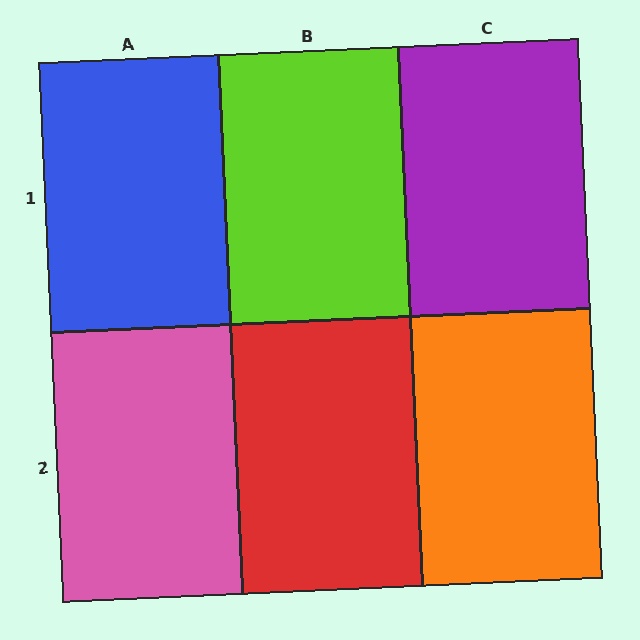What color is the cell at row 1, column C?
Purple.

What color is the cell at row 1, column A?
Blue.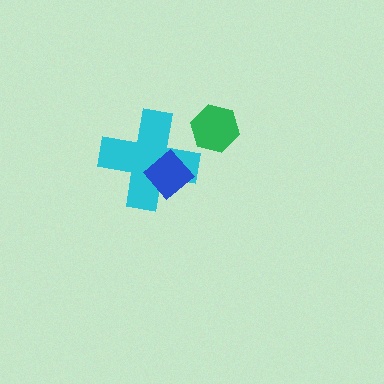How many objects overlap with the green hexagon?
0 objects overlap with the green hexagon.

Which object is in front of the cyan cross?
The blue diamond is in front of the cyan cross.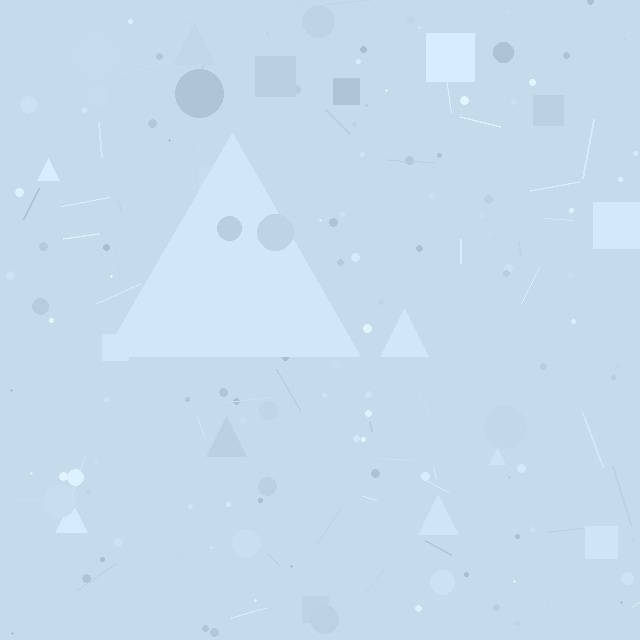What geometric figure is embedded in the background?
A triangle is embedded in the background.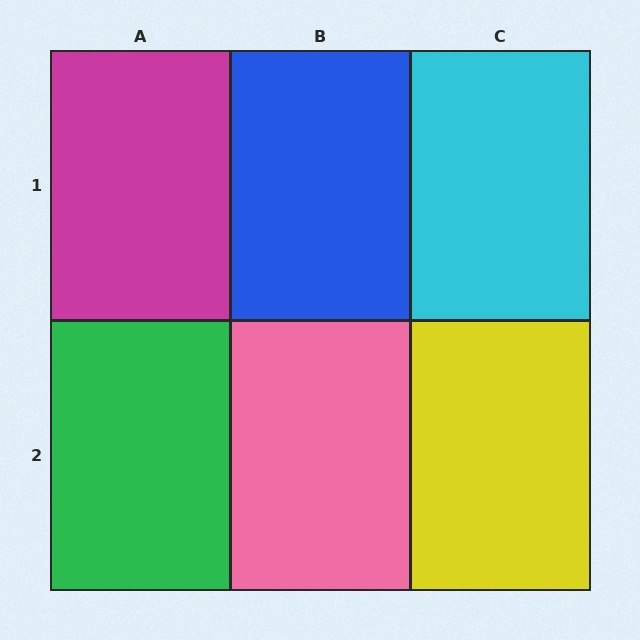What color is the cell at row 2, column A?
Green.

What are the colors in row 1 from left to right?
Magenta, blue, cyan.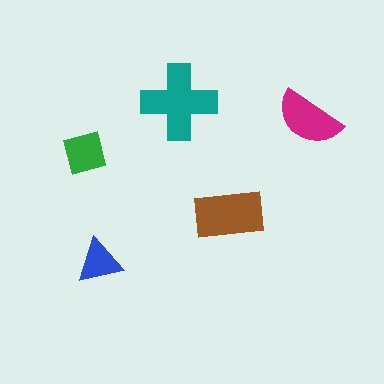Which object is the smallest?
The blue triangle.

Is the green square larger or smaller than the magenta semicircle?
Smaller.